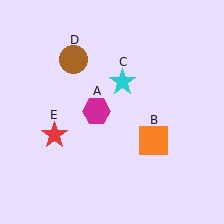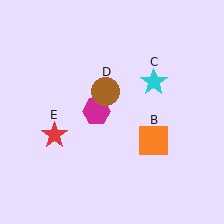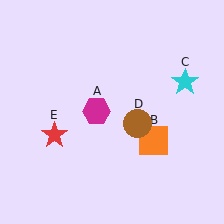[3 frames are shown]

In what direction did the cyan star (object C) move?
The cyan star (object C) moved right.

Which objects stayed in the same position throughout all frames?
Magenta hexagon (object A) and orange square (object B) and red star (object E) remained stationary.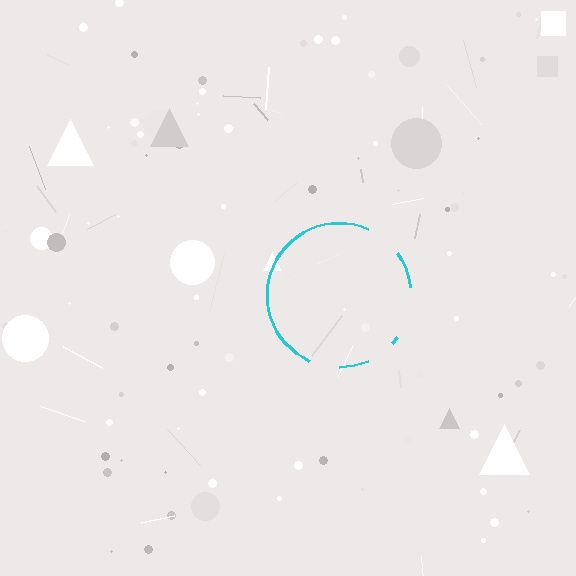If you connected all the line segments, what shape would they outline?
They would outline a circle.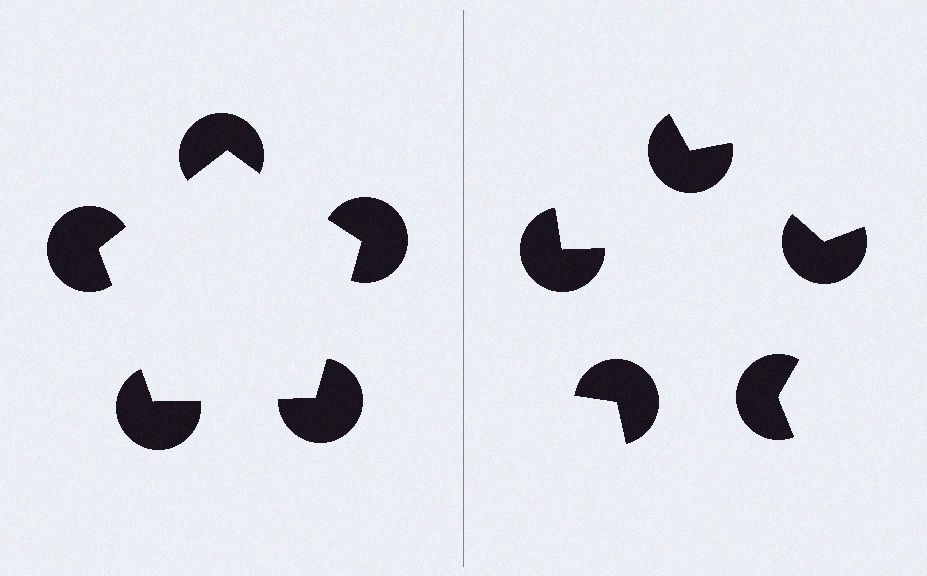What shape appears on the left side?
An illusory pentagon.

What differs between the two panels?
The pac-man discs are positioned identically on both sides; only the wedge orientations differ. On the left they align to a pentagon; on the right they are misaligned.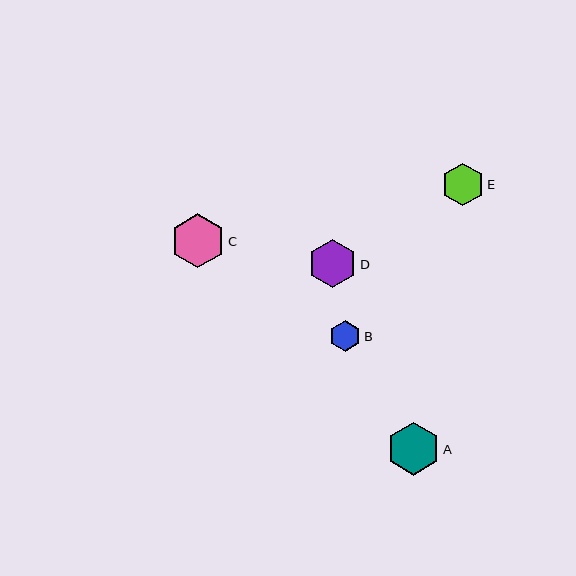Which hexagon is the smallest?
Hexagon B is the smallest with a size of approximately 31 pixels.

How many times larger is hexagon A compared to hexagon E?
Hexagon A is approximately 1.2 times the size of hexagon E.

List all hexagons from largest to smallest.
From largest to smallest: C, A, D, E, B.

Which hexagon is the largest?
Hexagon C is the largest with a size of approximately 54 pixels.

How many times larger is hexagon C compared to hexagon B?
Hexagon C is approximately 1.7 times the size of hexagon B.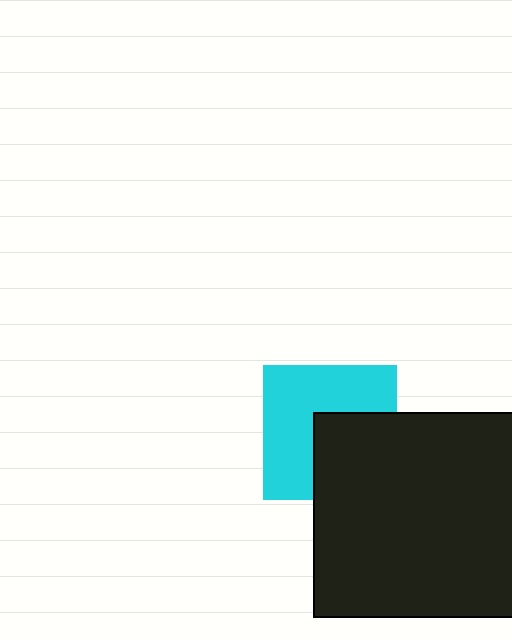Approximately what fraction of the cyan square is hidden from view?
Roughly 41% of the cyan square is hidden behind the black square.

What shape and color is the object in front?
The object in front is a black square.